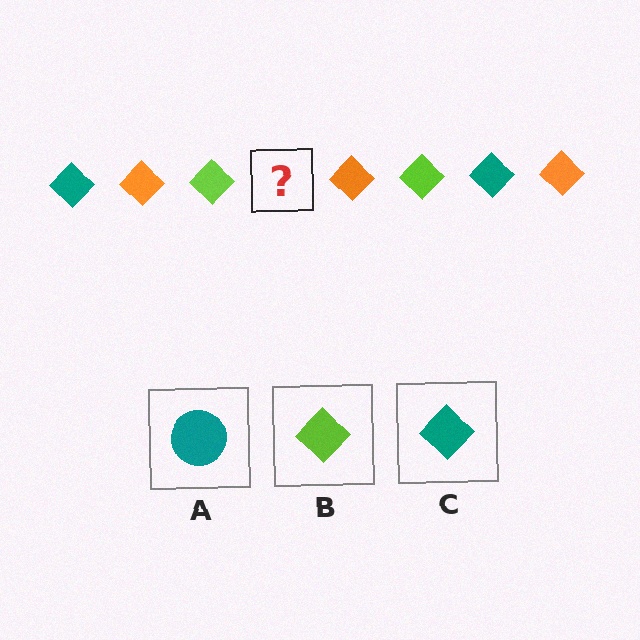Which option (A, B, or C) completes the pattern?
C.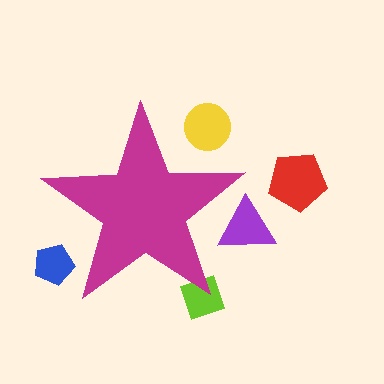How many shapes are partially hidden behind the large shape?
4 shapes are partially hidden.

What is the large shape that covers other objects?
A magenta star.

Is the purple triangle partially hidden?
Yes, the purple triangle is partially hidden behind the magenta star.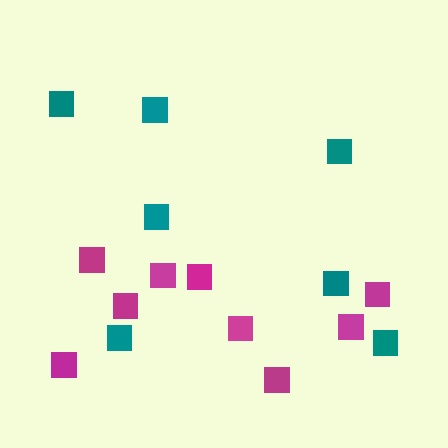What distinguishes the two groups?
There are 2 groups: one group of magenta squares (9) and one group of teal squares (7).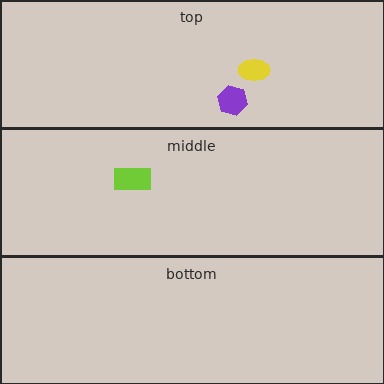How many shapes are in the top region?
2.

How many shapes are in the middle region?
1.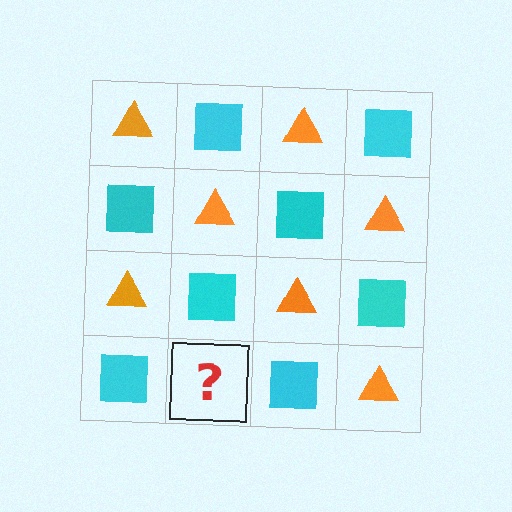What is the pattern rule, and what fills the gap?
The rule is that it alternates orange triangle and cyan square in a checkerboard pattern. The gap should be filled with an orange triangle.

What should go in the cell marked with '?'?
The missing cell should contain an orange triangle.